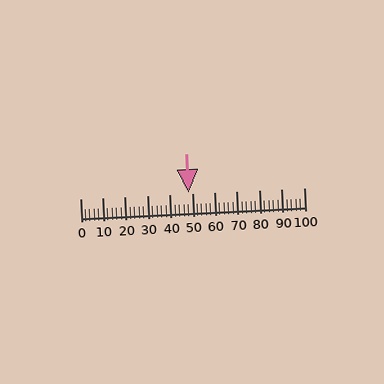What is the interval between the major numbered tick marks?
The major tick marks are spaced 10 units apart.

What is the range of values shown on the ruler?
The ruler shows values from 0 to 100.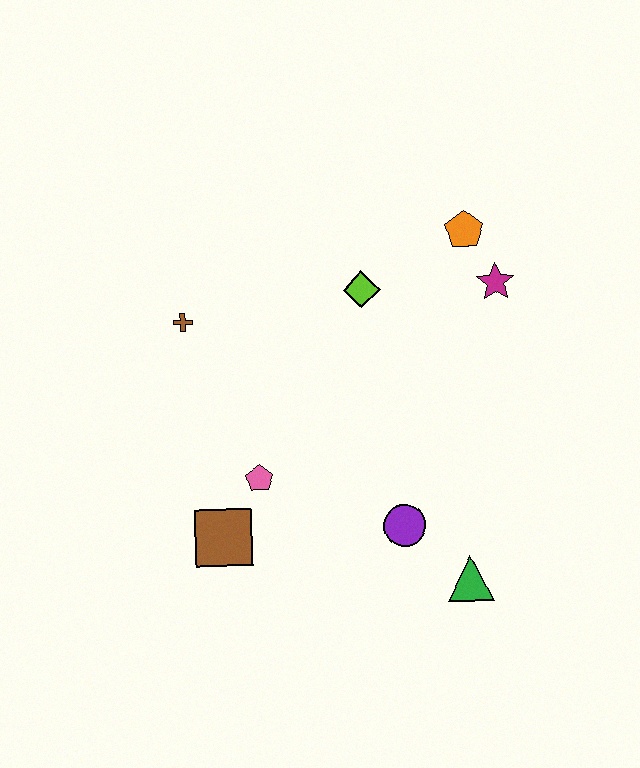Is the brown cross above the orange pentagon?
No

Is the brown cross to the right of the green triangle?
No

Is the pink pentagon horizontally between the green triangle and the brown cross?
Yes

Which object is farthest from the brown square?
The orange pentagon is farthest from the brown square.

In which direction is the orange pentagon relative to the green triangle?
The orange pentagon is above the green triangle.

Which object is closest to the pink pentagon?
The brown square is closest to the pink pentagon.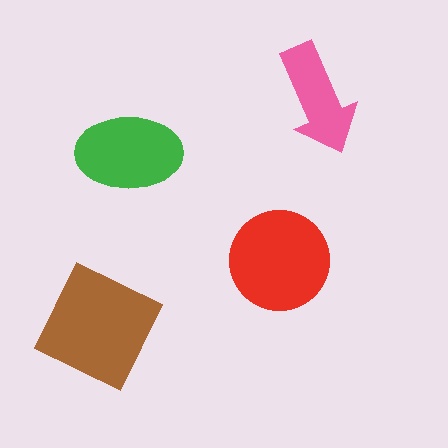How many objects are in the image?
There are 4 objects in the image.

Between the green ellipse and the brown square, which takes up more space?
The brown square.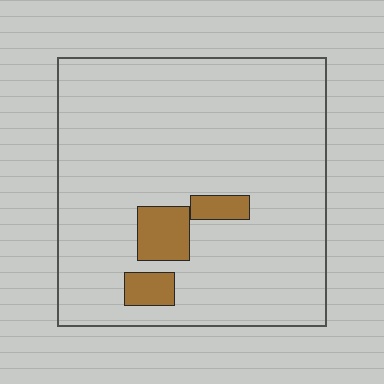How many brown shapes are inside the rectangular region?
3.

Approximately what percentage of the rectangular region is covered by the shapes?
Approximately 10%.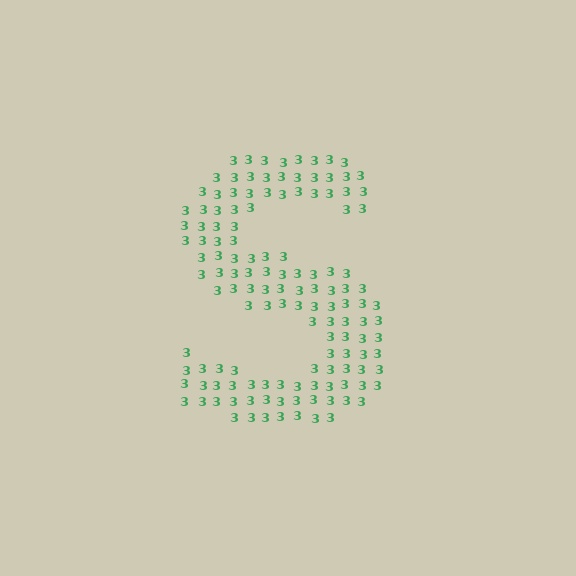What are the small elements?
The small elements are digit 3's.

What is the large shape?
The large shape is the letter S.